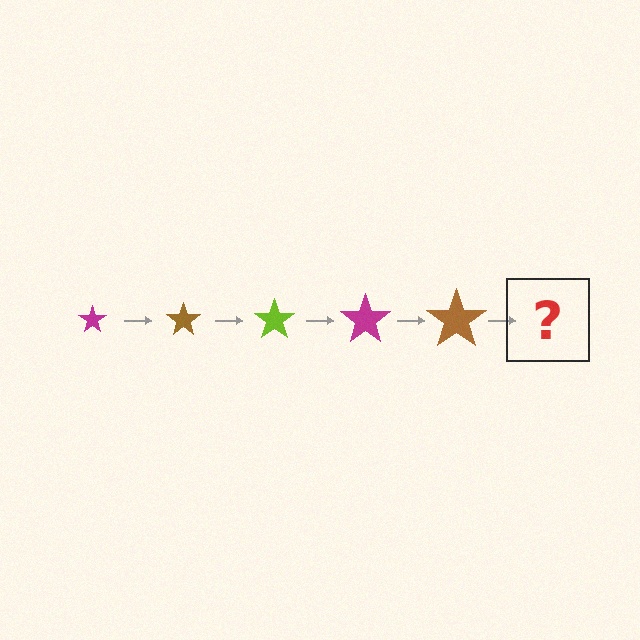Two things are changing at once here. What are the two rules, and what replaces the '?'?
The two rules are that the star grows larger each step and the color cycles through magenta, brown, and lime. The '?' should be a lime star, larger than the previous one.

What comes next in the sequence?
The next element should be a lime star, larger than the previous one.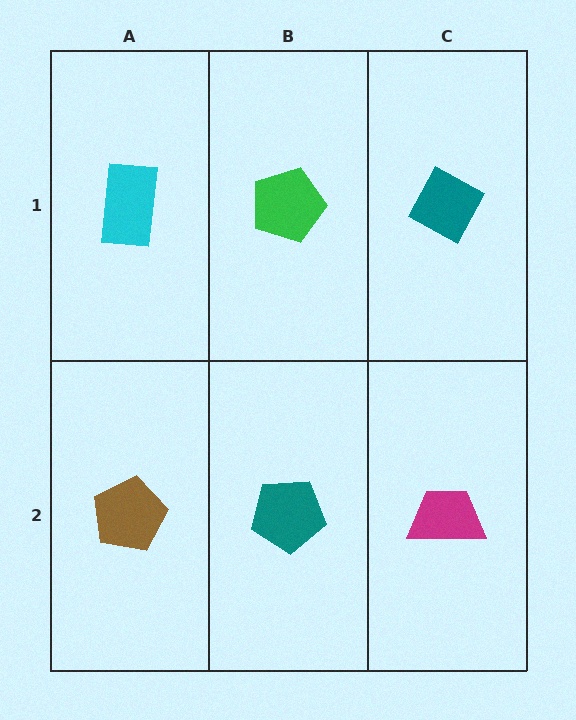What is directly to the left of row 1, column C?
A green pentagon.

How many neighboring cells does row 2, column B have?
3.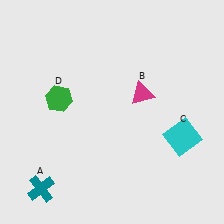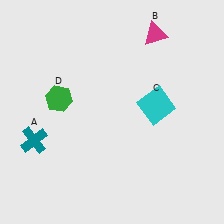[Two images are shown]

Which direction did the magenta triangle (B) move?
The magenta triangle (B) moved up.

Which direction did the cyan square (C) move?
The cyan square (C) moved up.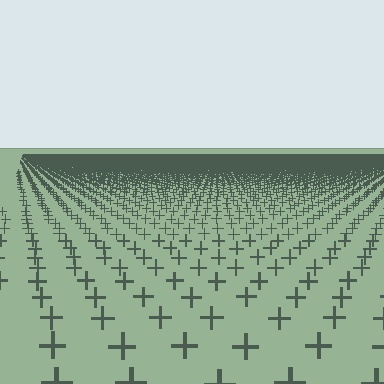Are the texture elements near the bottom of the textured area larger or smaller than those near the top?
Larger. Near the bottom, elements are closer to the viewer and appear at a bigger on-screen size.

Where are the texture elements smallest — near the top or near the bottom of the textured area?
Near the top.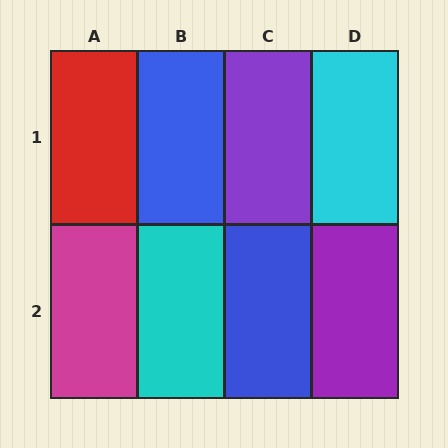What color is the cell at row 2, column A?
Magenta.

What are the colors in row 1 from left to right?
Red, blue, purple, cyan.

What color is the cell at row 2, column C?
Blue.